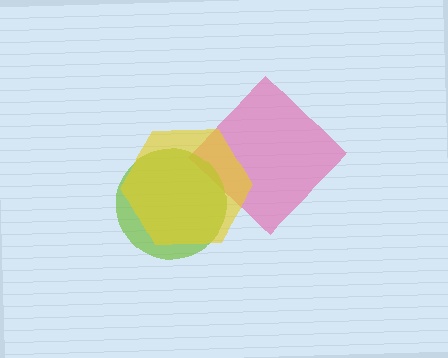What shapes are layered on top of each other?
The layered shapes are: a pink diamond, a lime circle, a yellow hexagon.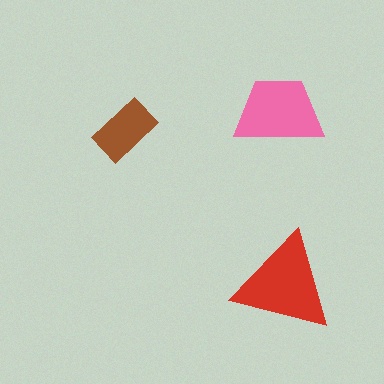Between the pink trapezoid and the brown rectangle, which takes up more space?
The pink trapezoid.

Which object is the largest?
The red triangle.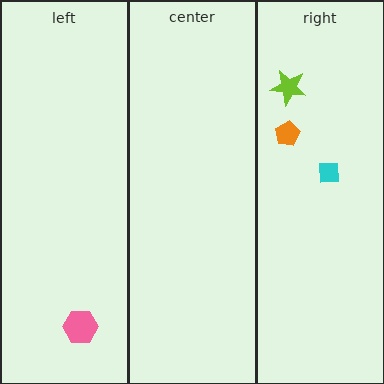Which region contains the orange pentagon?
The right region.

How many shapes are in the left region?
1.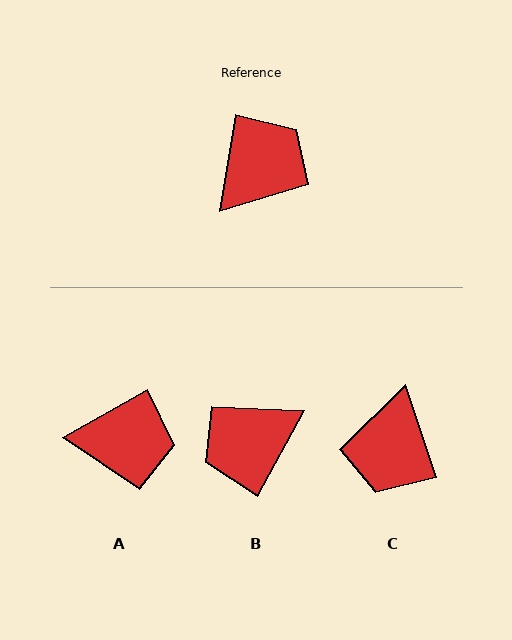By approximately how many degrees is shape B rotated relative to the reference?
Approximately 161 degrees counter-clockwise.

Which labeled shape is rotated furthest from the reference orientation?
B, about 161 degrees away.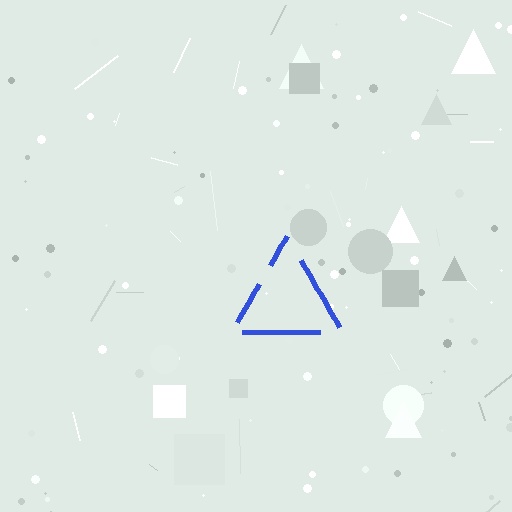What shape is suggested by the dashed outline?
The dashed outline suggests a triangle.